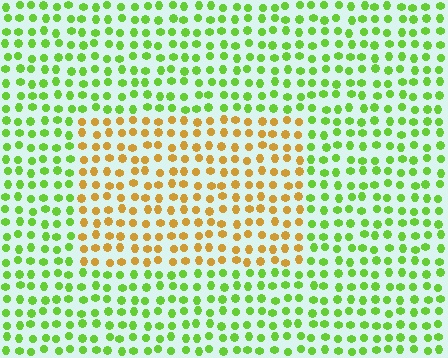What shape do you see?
I see a rectangle.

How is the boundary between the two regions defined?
The boundary is defined purely by a slight shift in hue (about 61 degrees). Spacing, size, and orientation are identical on both sides.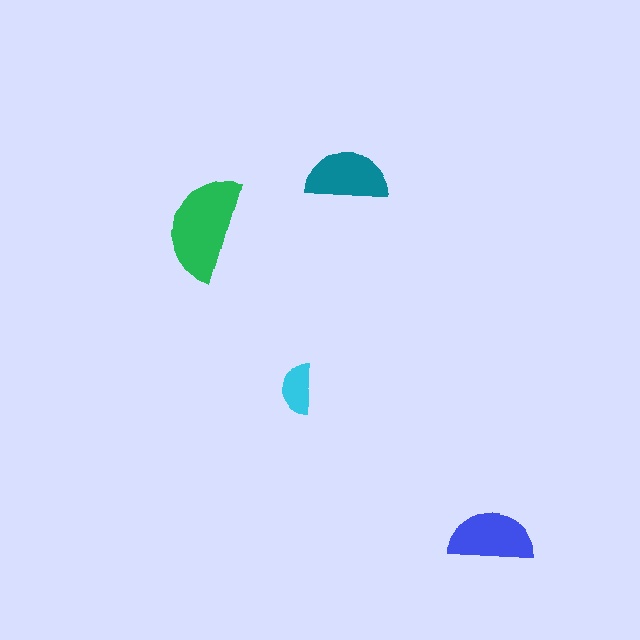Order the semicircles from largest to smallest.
the green one, the blue one, the teal one, the cyan one.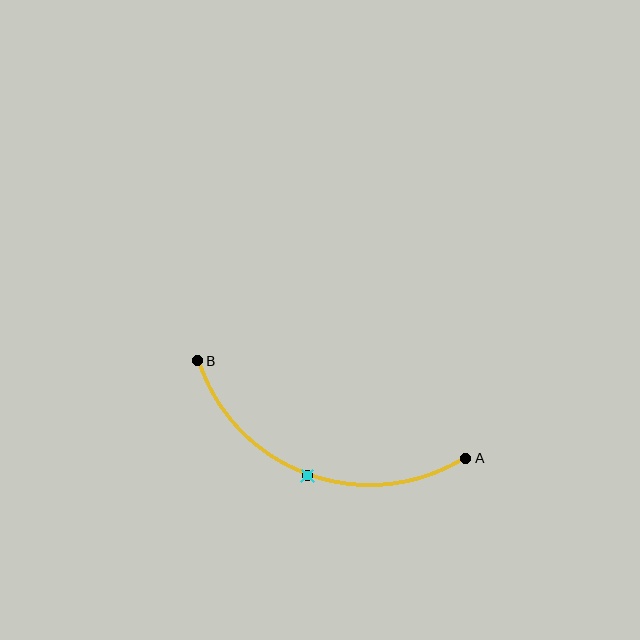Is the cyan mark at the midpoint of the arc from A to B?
Yes. The cyan mark lies on the arc at equal arc-length from both A and B — it is the arc midpoint.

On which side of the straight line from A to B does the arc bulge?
The arc bulges below the straight line connecting A and B.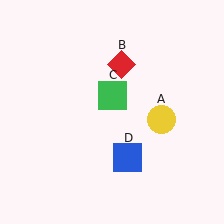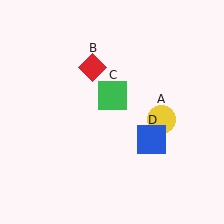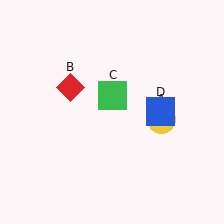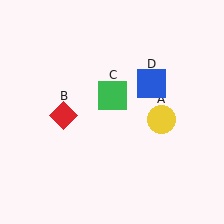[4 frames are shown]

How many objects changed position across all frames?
2 objects changed position: red diamond (object B), blue square (object D).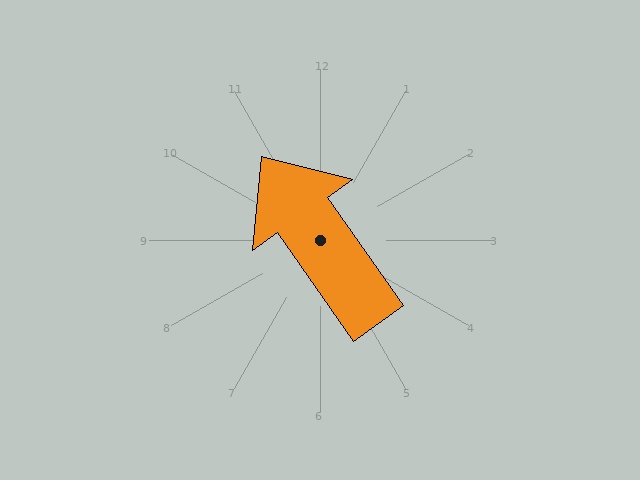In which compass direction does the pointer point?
Northwest.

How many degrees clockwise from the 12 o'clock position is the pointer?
Approximately 325 degrees.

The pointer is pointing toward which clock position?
Roughly 11 o'clock.